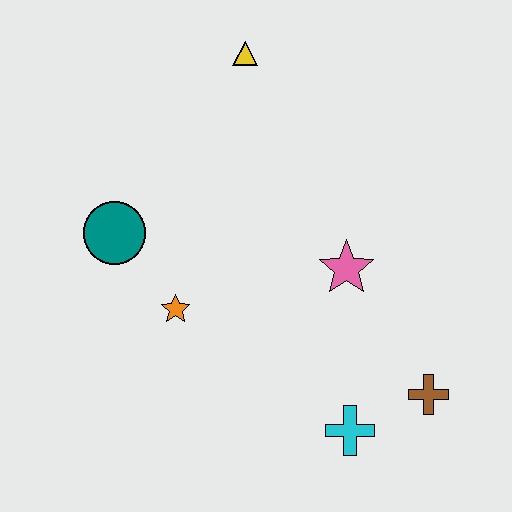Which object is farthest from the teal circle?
The brown cross is farthest from the teal circle.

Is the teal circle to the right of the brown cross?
No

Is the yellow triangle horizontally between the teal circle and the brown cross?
Yes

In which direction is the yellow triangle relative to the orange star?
The yellow triangle is above the orange star.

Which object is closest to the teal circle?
The orange star is closest to the teal circle.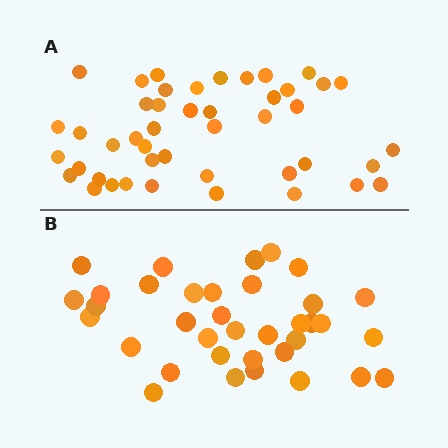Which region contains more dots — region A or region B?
Region A (the top region) has more dots.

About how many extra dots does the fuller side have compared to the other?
Region A has roughly 8 or so more dots than region B.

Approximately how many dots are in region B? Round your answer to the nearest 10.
About 40 dots. (The exact count is 36, which rounds to 40.)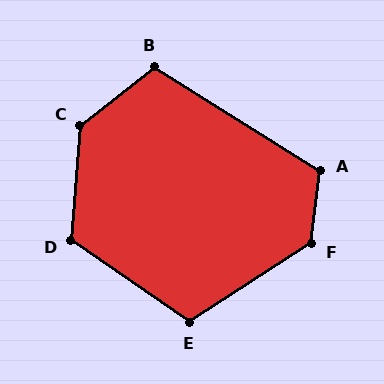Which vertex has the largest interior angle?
C, at approximately 132 degrees.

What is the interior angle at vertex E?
Approximately 113 degrees (obtuse).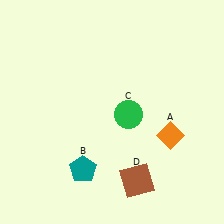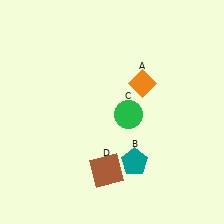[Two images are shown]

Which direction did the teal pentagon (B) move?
The teal pentagon (B) moved right.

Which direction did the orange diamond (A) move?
The orange diamond (A) moved up.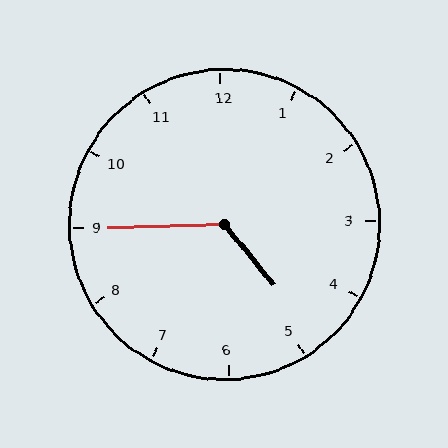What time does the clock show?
4:45.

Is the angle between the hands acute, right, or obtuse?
It is obtuse.